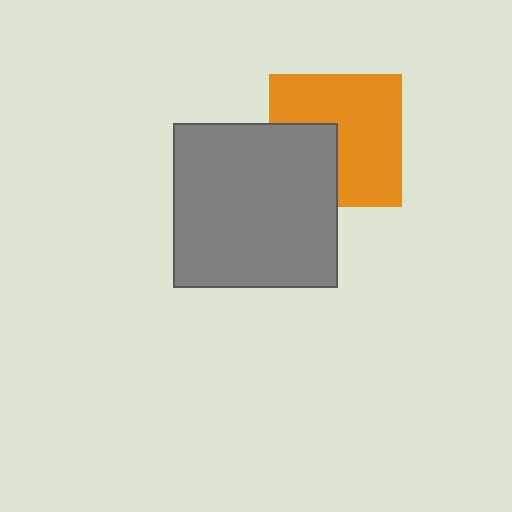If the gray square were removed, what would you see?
You would see the complete orange square.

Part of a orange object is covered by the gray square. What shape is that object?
It is a square.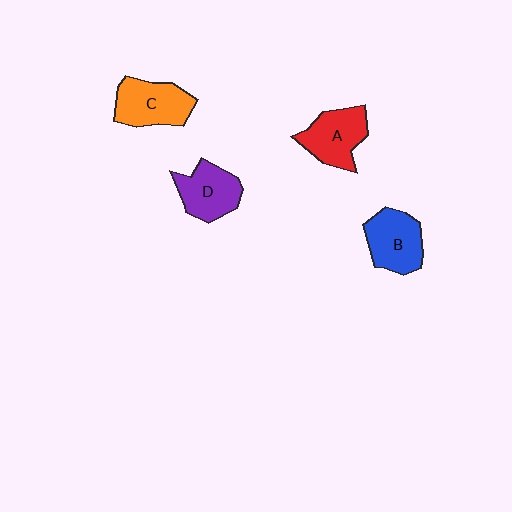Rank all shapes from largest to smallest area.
From largest to smallest: C (orange), B (blue), A (red), D (purple).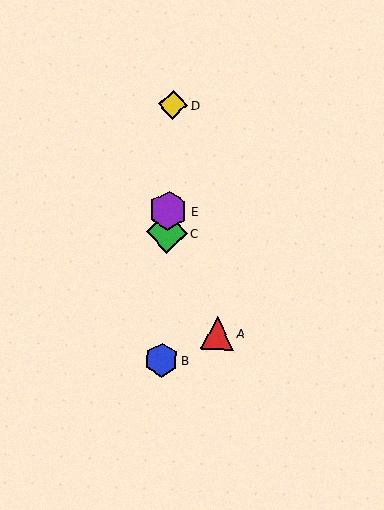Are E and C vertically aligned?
Yes, both are at x≈168.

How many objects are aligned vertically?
4 objects (B, C, D, E) are aligned vertically.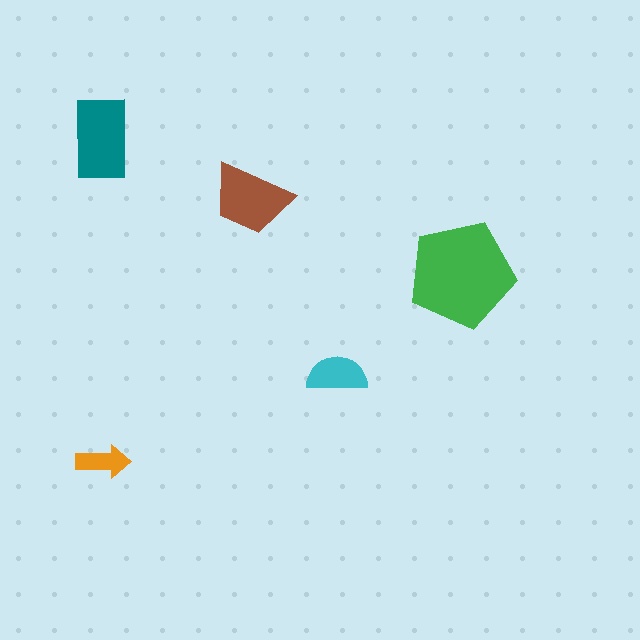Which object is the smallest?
The orange arrow.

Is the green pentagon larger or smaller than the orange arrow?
Larger.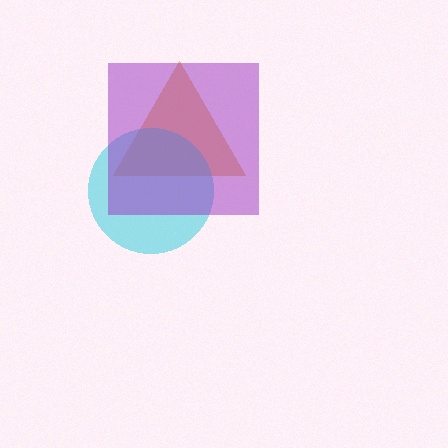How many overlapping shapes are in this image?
There are 3 overlapping shapes in the image.